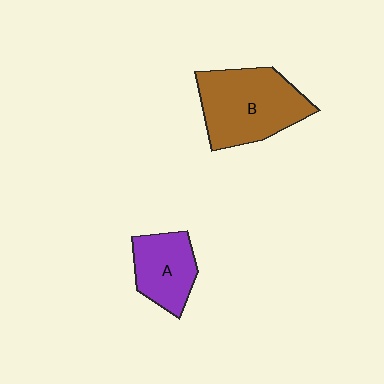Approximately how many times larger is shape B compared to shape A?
Approximately 1.6 times.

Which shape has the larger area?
Shape B (brown).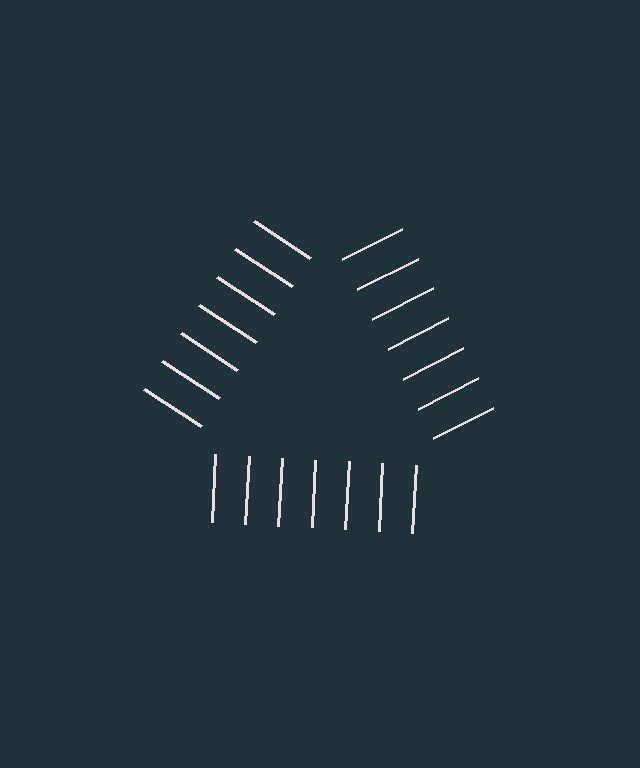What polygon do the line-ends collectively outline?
An illusory triangle — the line segments terminate on its edges but no continuous stroke is drawn.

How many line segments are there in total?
21 — 7 along each of the 3 edges.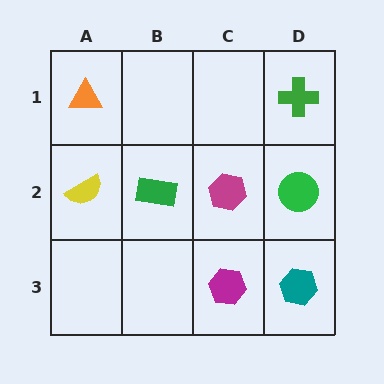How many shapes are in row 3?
2 shapes.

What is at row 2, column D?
A green circle.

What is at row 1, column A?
An orange triangle.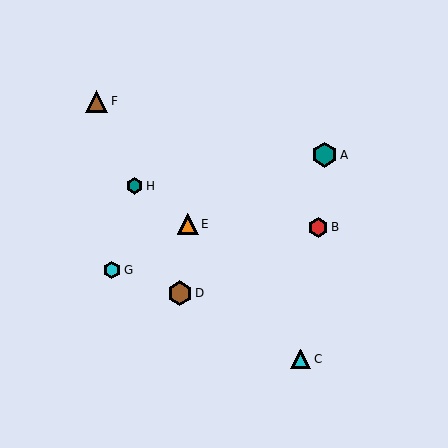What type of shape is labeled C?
Shape C is a cyan triangle.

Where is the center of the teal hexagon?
The center of the teal hexagon is at (325, 155).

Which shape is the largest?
The teal hexagon (labeled A) is the largest.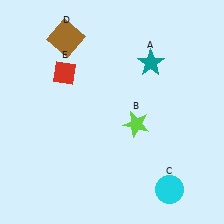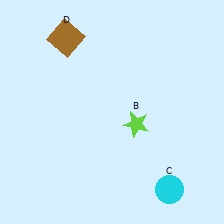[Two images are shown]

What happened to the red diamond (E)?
The red diamond (E) was removed in Image 2. It was in the top-left area of Image 1.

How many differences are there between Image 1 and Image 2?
There are 2 differences between the two images.